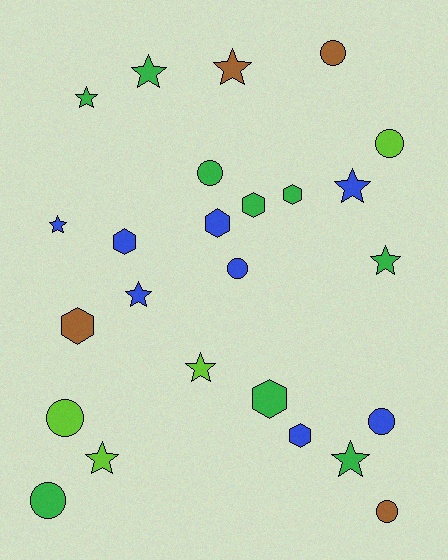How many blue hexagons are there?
There are 3 blue hexagons.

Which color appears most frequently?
Green, with 9 objects.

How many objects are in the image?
There are 25 objects.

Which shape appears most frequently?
Star, with 10 objects.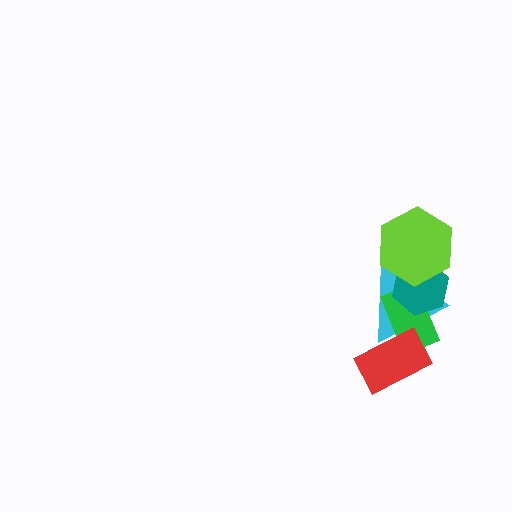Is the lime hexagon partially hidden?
No, no other shape covers it.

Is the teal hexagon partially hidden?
Yes, it is partially covered by another shape.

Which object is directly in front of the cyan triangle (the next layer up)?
The green rectangle is directly in front of the cyan triangle.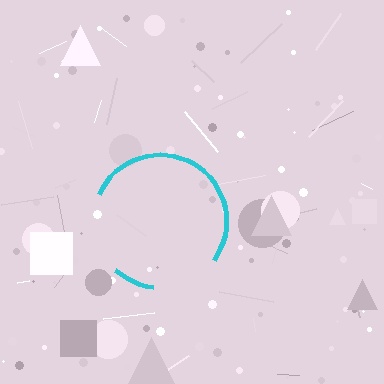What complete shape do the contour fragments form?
The contour fragments form a circle.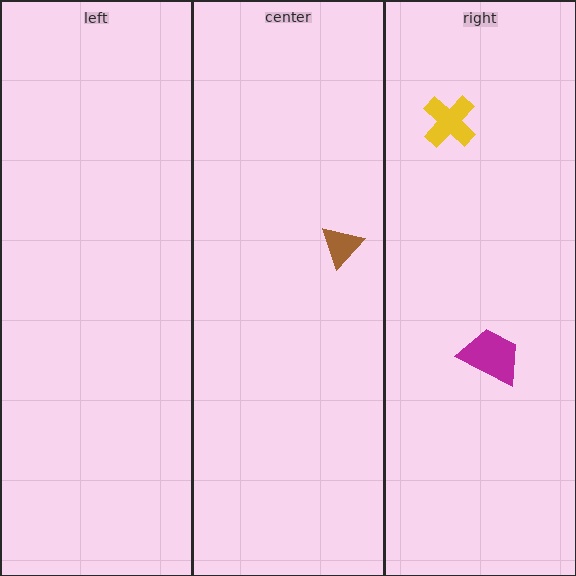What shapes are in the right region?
The yellow cross, the magenta trapezoid.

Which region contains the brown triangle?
The center region.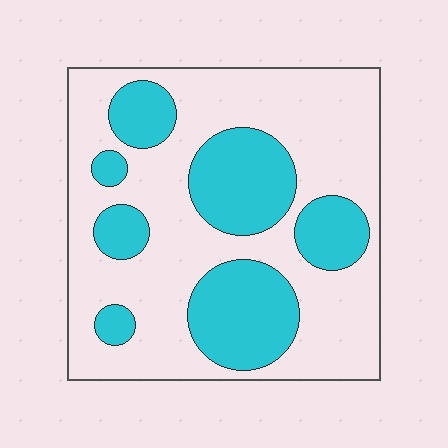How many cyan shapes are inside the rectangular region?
7.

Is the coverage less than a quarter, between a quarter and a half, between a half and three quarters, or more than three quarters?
Between a quarter and a half.